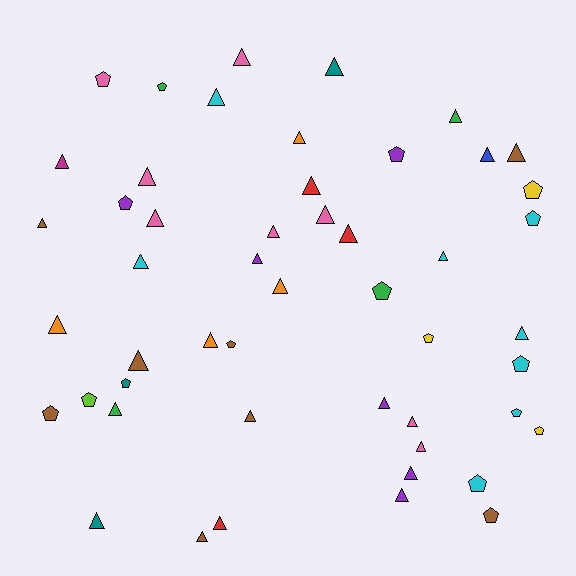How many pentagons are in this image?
There are 17 pentagons.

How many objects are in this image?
There are 50 objects.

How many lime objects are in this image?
There is 1 lime object.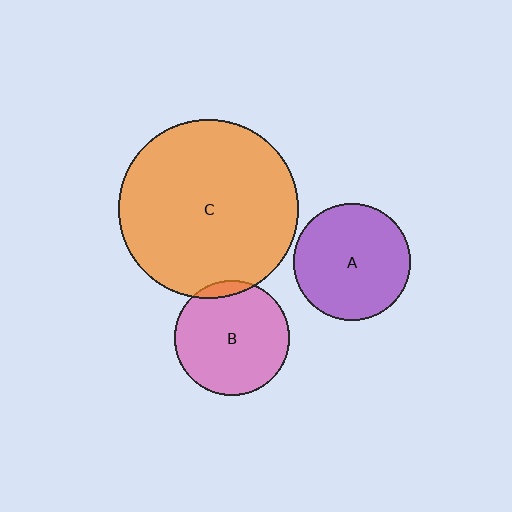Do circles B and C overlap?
Yes.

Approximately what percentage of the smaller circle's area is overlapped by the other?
Approximately 5%.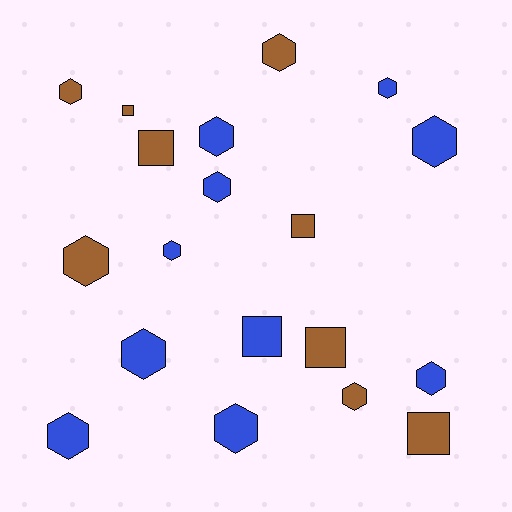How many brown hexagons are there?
There are 4 brown hexagons.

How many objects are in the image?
There are 19 objects.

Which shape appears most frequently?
Hexagon, with 13 objects.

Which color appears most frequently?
Blue, with 10 objects.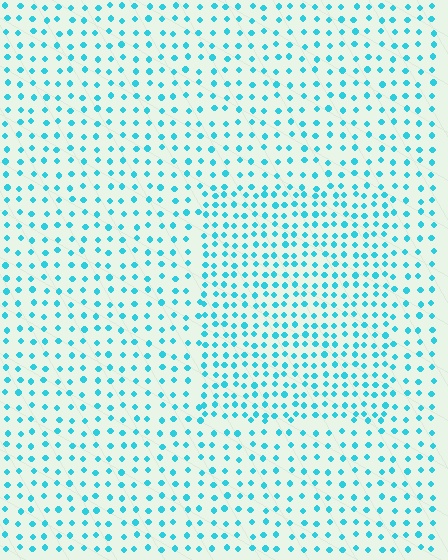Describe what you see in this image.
The image contains small cyan elements arranged at two different densities. A rectangle-shaped region is visible where the elements are more densely packed than the surrounding area.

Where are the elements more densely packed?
The elements are more densely packed inside the rectangle boundary.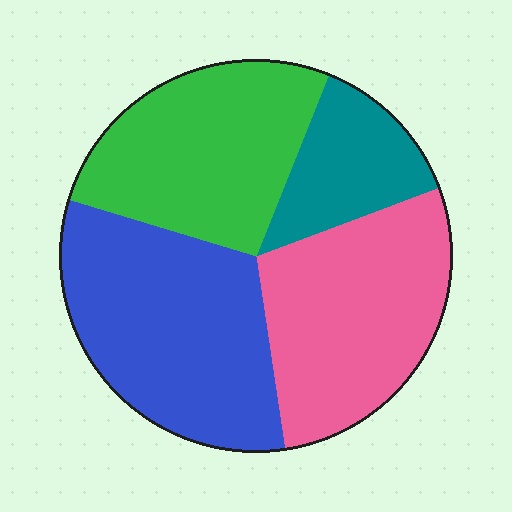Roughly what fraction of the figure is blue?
Blue covers about 30% of the figure.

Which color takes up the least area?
Teal, at roughly 15%.